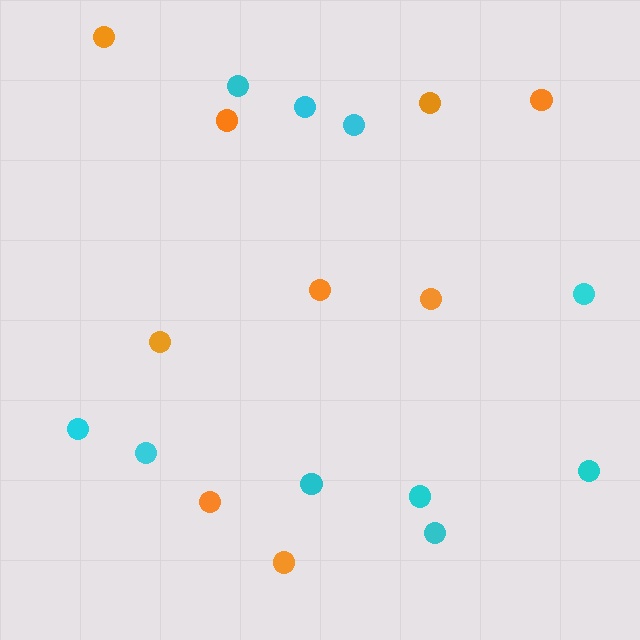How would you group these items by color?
There are 2 groups: one group of orange circles (9) and one group of cyan circles (10).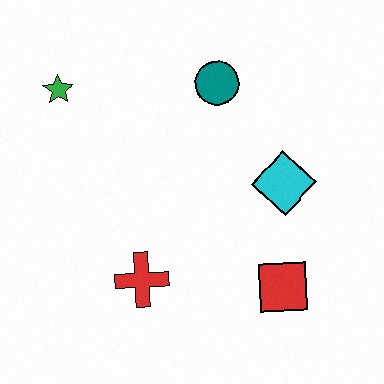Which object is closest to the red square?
The cyan diamond is closest to the red square.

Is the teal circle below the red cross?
No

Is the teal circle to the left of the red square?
Yes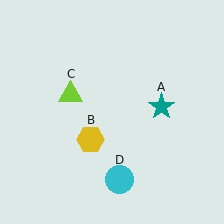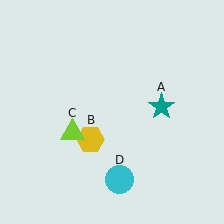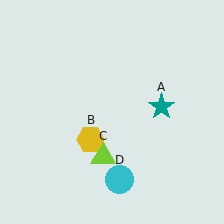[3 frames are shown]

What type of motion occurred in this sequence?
The lime triangle (object C) rotated counterclockwise around the center of the scene.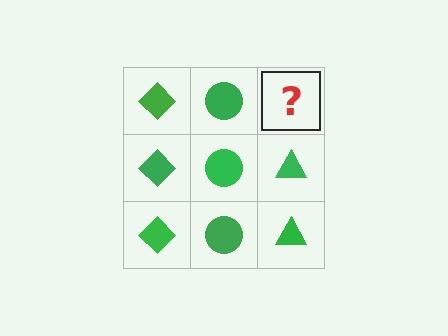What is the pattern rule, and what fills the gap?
The rule is that each column has a consistent shape. The gap should be filled with a green triangle.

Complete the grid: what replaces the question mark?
The question mark should be replaced with a green triangle.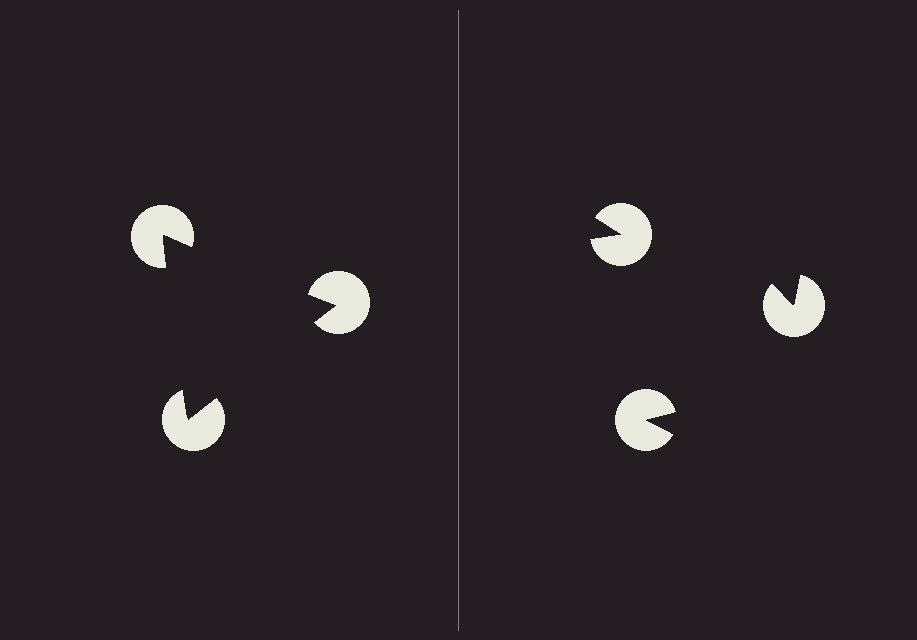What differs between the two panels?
The pac-man discs are positioned identically on both sides; only the wedge orientations differ. On the left they align to a triangle; on the right they are misaligned.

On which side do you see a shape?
An illusory triangle appears on the left side. On the right side the wedge cuts are rotated, so no coherent shape forms.